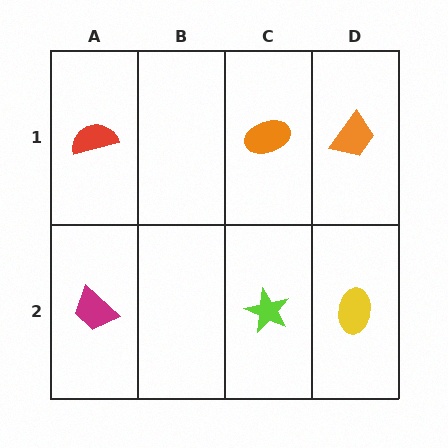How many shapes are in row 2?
3 shapes.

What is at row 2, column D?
A yellow ellipse.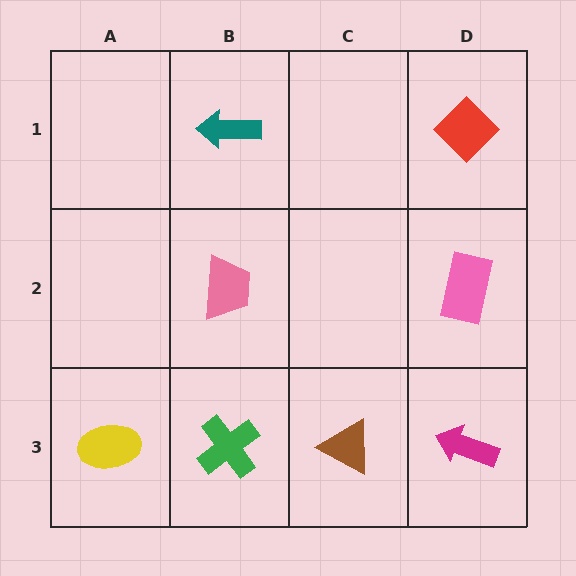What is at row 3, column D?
A magenta arrow.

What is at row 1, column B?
A teal arrow.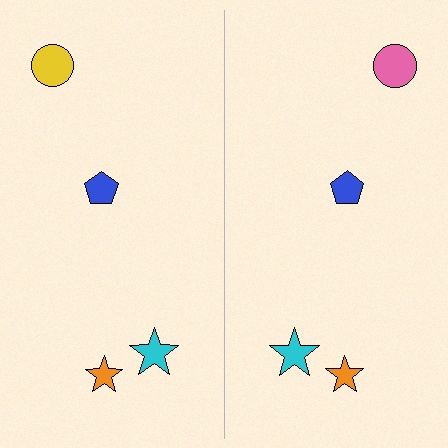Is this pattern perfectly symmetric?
No, the pattern is not perfectly symmetric. The pink circle on the right side breaks the symmetry — its mirror counterpart is yellow.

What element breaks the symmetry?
The pink circle on the right side breaks the symmetry — its mirror counterpart is yellow.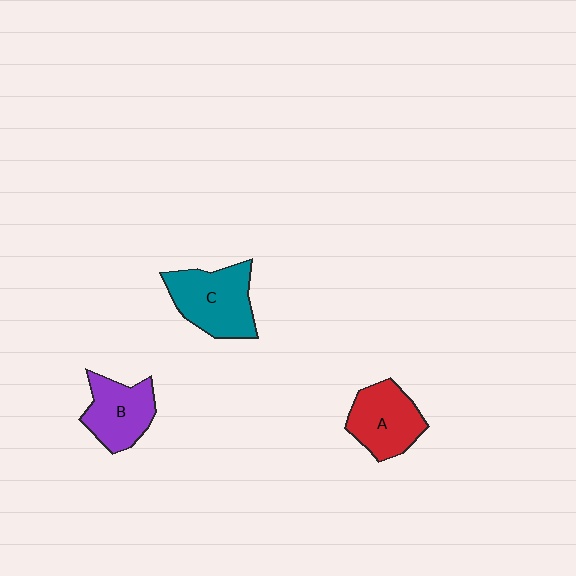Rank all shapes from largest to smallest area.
From largest to smallest: C (teal), A (red), B (purple).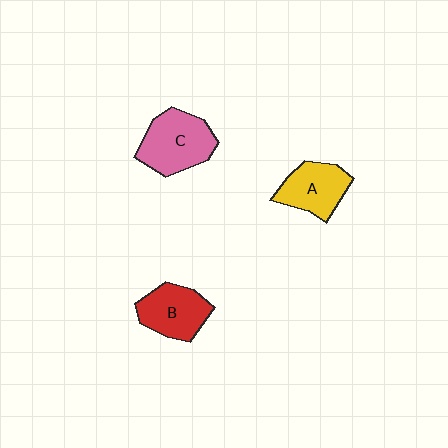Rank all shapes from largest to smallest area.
From largest to smallest: C (pink), B (red), A (yellow).